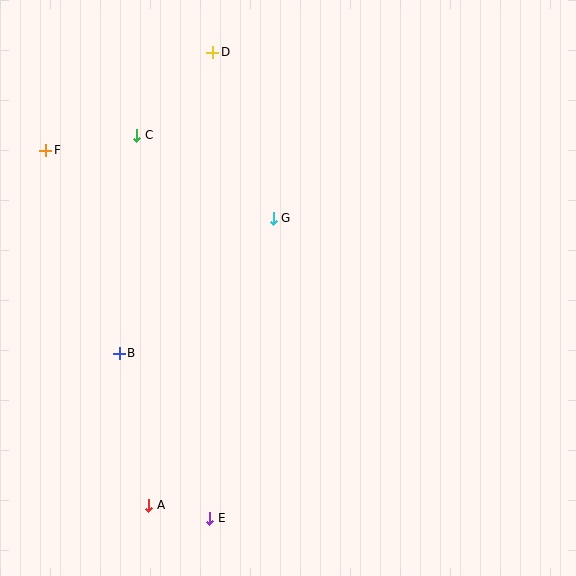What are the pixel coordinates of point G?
Point G is at (273, 218).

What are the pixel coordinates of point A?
Point A is at (149, 505).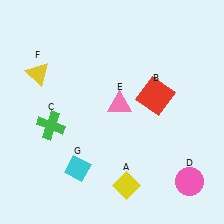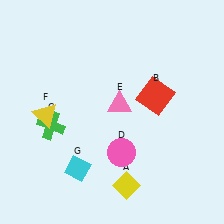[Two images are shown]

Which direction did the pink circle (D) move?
The pink circle (D) moved left.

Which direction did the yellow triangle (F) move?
The yellow triangle (F) moved down.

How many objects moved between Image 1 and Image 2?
2 objects moved between the two images.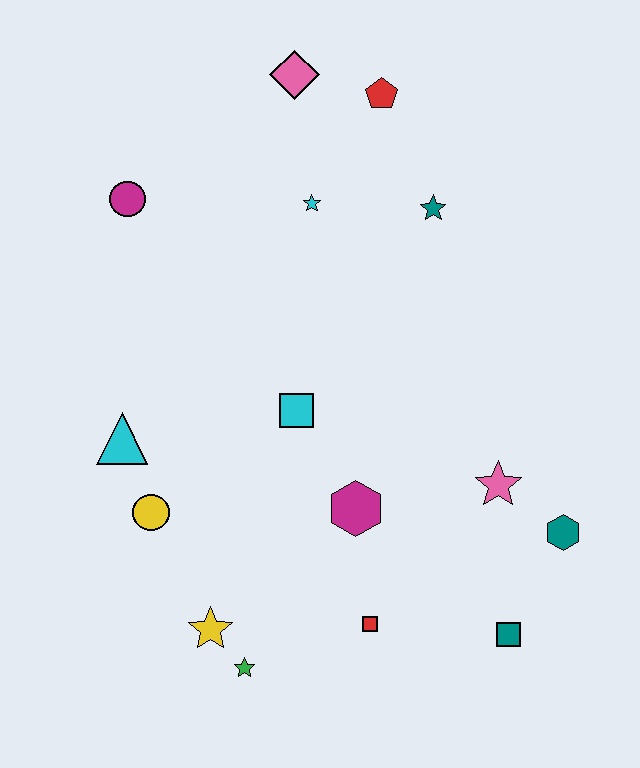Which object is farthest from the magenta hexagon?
The pink diamond is farthest from the magenta hexagon.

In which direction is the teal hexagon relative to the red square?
The teal hexagon is to the right of the red square.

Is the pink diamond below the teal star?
No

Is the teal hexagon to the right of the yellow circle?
Yes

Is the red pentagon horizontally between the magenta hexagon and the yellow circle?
No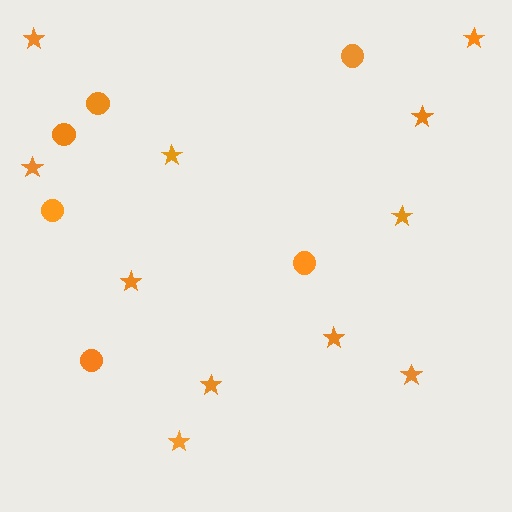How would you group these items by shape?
There are 2 groups: one group of circles (6) and one group of stars (11).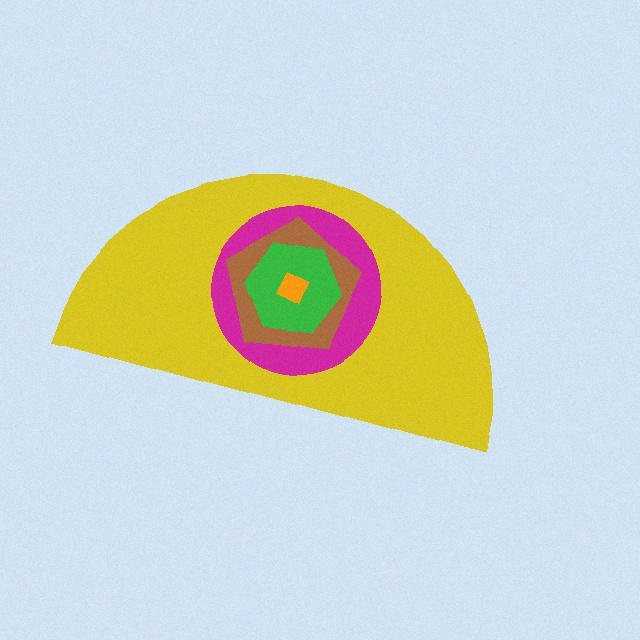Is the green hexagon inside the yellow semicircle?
Yes.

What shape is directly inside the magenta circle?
The brown pentagon.